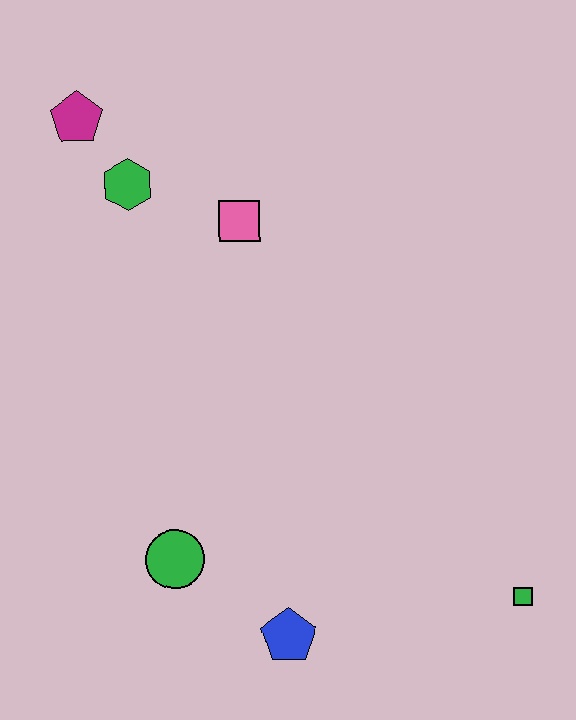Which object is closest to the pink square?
The green hexagon is closest to the pink square.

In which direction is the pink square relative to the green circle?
The pink square is above the green circle.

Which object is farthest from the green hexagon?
The green square is farthest from the green hexagon.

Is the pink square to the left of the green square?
Yes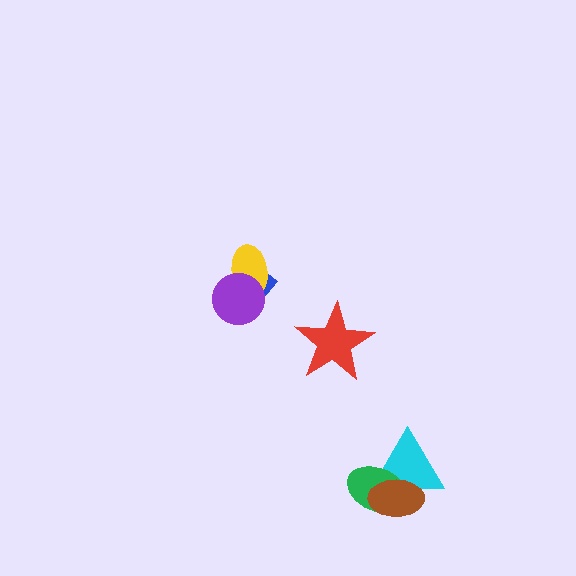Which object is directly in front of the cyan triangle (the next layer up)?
The green ellipse is directly in front of the cyan triangle.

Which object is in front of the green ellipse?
The brown ellipse is in front of the green ellipse.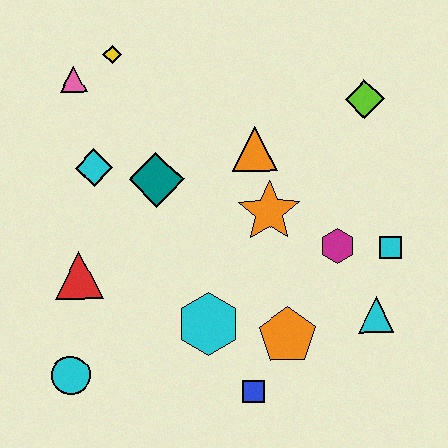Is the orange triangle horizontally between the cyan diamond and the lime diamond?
Yes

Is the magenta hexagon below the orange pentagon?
No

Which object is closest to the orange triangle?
The orange star is closest to the orange triangle.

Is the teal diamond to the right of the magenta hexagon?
No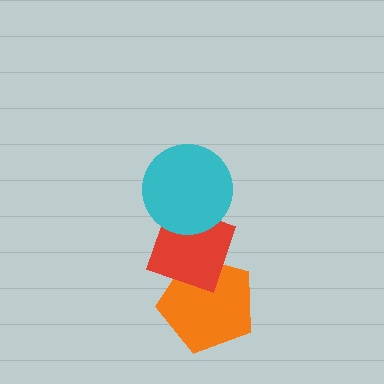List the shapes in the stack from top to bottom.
From top to bottom: the cyan circle, the red diamond, the orange pentagon.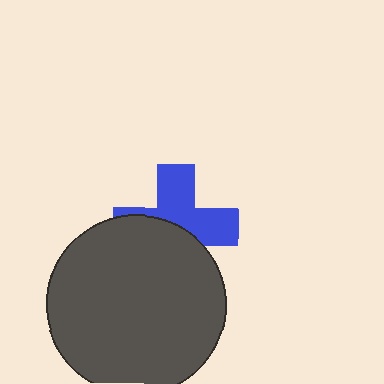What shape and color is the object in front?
The object in front is a dark gray circle.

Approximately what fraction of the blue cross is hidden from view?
Roughly 47% of the blue cross is hidden behind the dark gray circle.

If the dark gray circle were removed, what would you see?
You would see the complete blue cross.